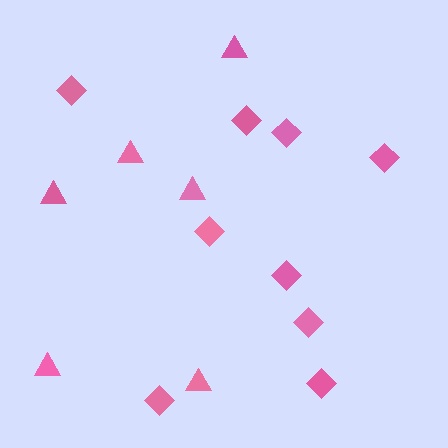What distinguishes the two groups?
There are 2 groups: one group of triangles (6) and one group of diamonds (9).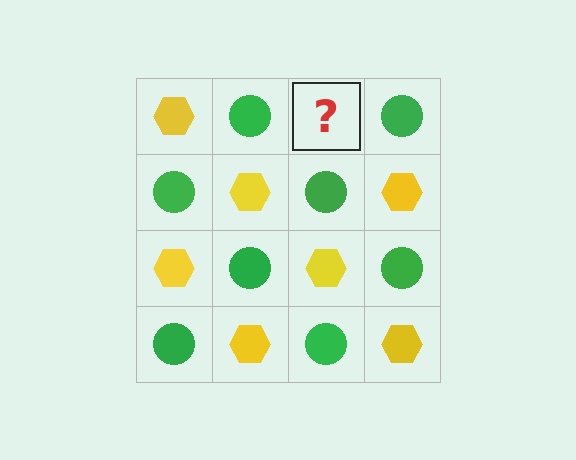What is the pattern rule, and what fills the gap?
The rule is that it alternates yellow hexagon and green circle in a checkerboard pattern. The gap should be filled with a yellow hexagon.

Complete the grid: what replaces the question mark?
The question mark should be replaced with a yellow hexagon.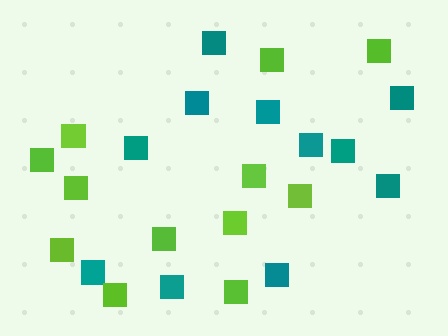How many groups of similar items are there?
There are 2 groups: one group of teal squares (11) and one group of lime squares (12).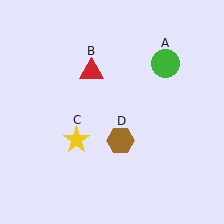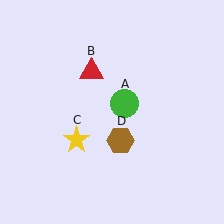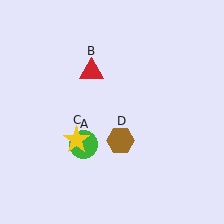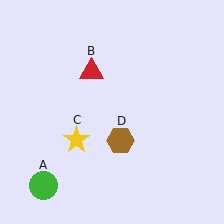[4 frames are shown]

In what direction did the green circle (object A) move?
The green circle (object A) moved down and to the left.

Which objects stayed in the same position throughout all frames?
Red triangle (object B) and yellow star (object C) and brown hexagon (object D) remained stationary.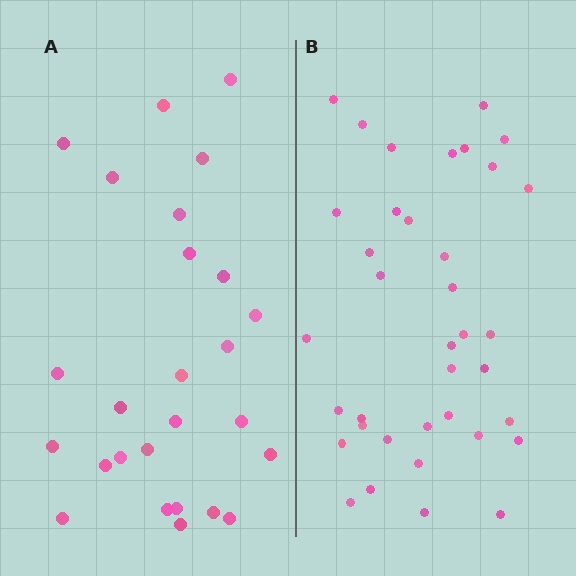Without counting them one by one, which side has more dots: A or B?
Region B (the right region) has more dots.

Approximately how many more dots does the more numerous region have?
Region B has roughly 12 or so more dots than region A.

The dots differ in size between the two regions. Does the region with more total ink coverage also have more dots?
No. Region A has more total ink coverage because its dots are larger, but region B actually contains more individual dots. Total area can be misleading — the number of items is what matters here.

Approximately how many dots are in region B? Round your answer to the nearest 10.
About 40 dots. (The exact count is 37, which rounds to 40.)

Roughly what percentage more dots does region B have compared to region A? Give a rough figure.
About 40% more.